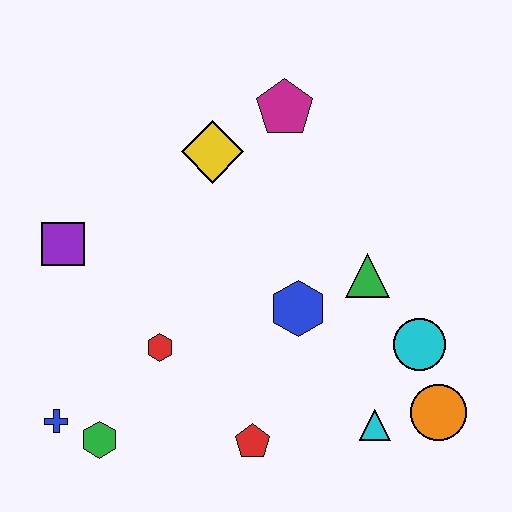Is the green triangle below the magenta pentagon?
Yes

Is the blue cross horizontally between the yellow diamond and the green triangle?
No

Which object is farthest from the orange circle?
The purple square is farthest from the orange circle.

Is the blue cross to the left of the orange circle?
Yes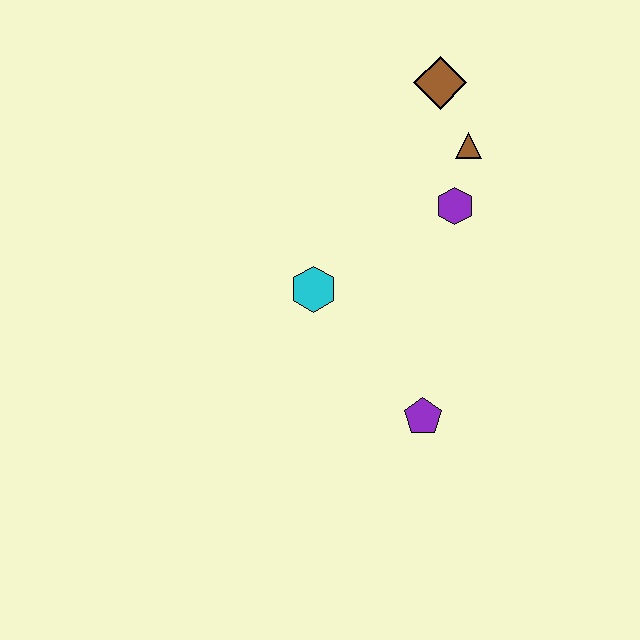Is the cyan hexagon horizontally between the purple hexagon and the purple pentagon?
No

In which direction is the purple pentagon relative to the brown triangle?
The purple pentagon is below the brown triangle.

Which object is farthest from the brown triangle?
The purple pentagon is farthest from the brown triangle.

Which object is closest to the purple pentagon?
The cyan hexagon is closest to the purple pentagon.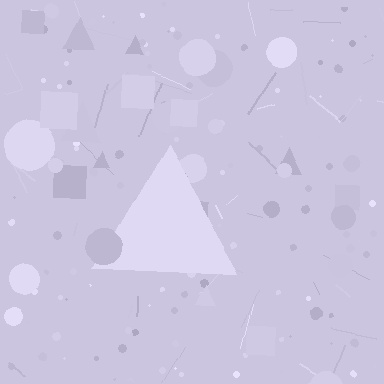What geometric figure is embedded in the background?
A triangle is embedded in the background.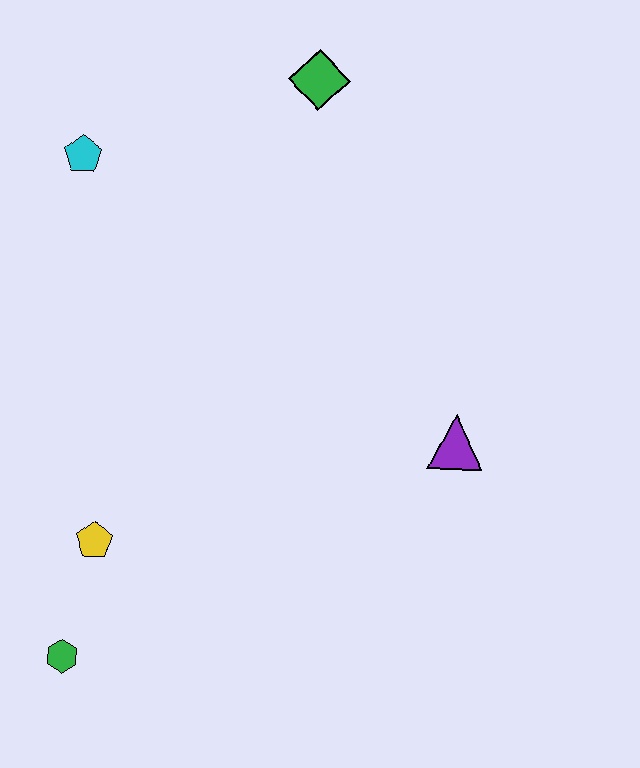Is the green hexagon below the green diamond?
Yes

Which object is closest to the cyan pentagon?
The green diamond is closest to the cyan pentagon.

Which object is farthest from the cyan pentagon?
The green hexagon is farthest from the cyan pentagon.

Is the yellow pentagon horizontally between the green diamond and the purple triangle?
No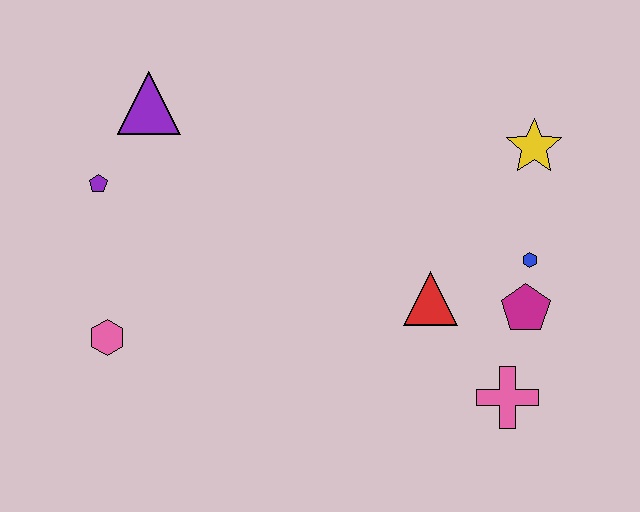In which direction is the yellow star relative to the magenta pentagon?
The yellow star is above the magenta pentagon.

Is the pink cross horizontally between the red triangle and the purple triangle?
No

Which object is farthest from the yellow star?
The pink hexagon is farthest from the yellow star.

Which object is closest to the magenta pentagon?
The blue hexagon is closest to the magenta pentagon.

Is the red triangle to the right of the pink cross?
No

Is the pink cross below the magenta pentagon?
Yes